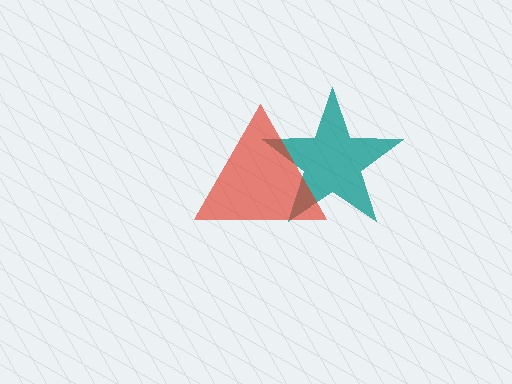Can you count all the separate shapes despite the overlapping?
Yes, there are 2 separate shapes.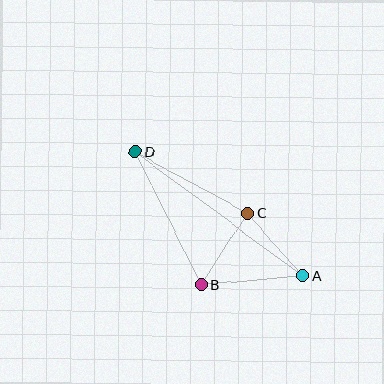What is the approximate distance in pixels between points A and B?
The distance between A and B is approximately 102 pixels.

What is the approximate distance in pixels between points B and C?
The distance between B and C is approximately 85 pixels.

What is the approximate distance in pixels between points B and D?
The distance between B and D is approximately 149 pixels.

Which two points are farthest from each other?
Points A and D are farthest from each other.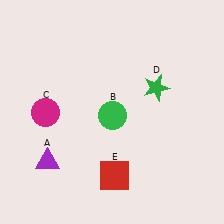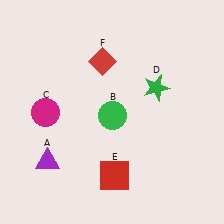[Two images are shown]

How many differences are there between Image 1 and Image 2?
There is 1 difference between the two images.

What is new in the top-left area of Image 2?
A red diamond (F) was added in the top-left area of Image 2.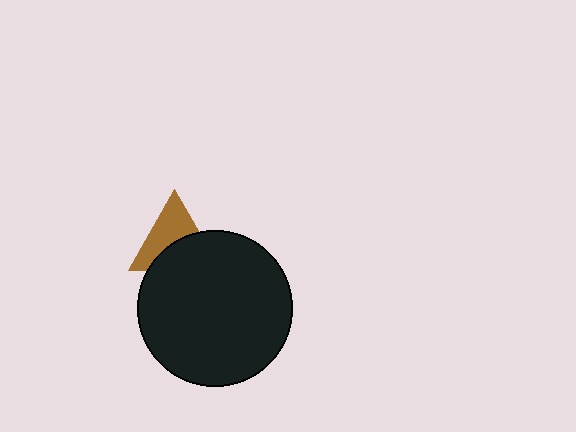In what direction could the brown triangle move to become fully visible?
The brown triangle could move up. That would shift it out from behind the black circle entirely.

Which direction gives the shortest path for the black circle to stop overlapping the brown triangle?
Moving down gives the shortest separation.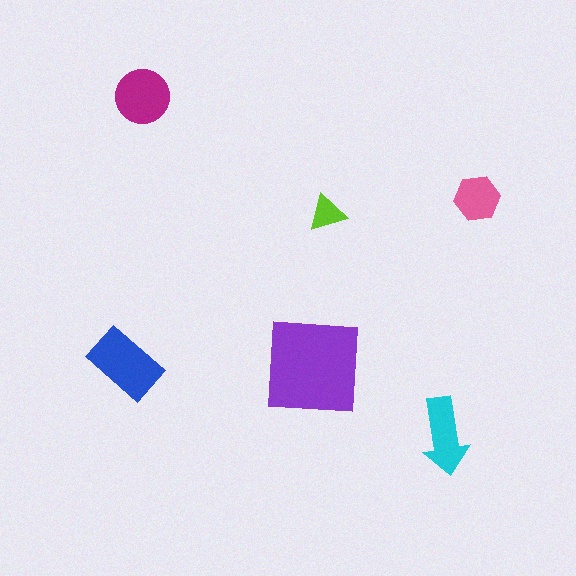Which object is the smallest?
The lime triangle.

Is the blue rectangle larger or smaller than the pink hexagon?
Larger.